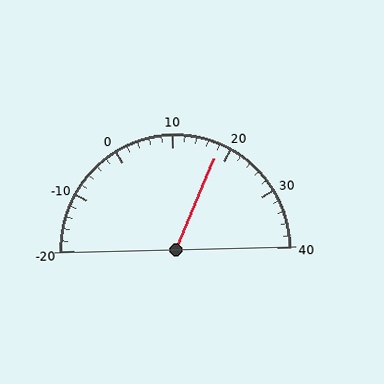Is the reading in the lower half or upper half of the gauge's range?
The reading is in the upper half of the range (-20 to 40).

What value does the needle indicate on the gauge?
The needle indicates approximately 18.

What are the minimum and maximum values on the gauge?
The gauge ranges from -20 to 40.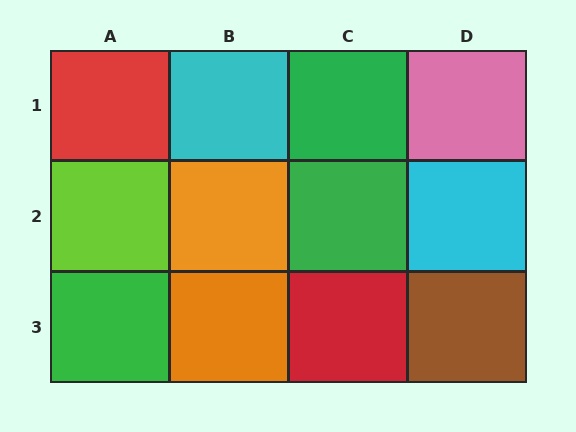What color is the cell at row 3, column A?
Green.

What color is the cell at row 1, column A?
Red.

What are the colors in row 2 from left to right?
Lime, orange, green, cyan.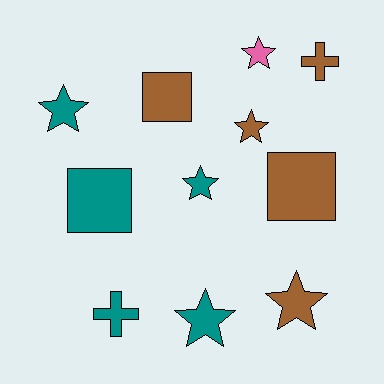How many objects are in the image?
There are 11 objects.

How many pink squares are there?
There are no pink squares.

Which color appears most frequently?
Teal, with 5 objects.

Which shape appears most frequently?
Star, with 6 objects.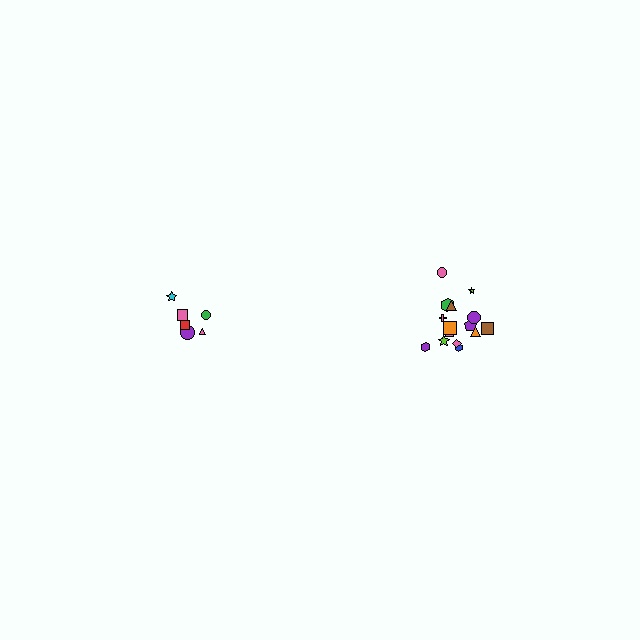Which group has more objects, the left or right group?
The right group.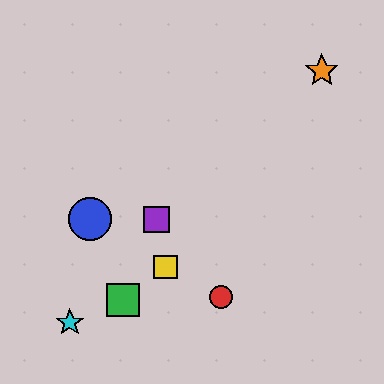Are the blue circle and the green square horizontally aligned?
No, the blue circle is at y≈219 and the green square is at y≈300.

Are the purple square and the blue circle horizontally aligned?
Yes, both are at y≈219.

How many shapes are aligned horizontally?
2 shapes (the blue circle, the purple square) are aligned horizontally.